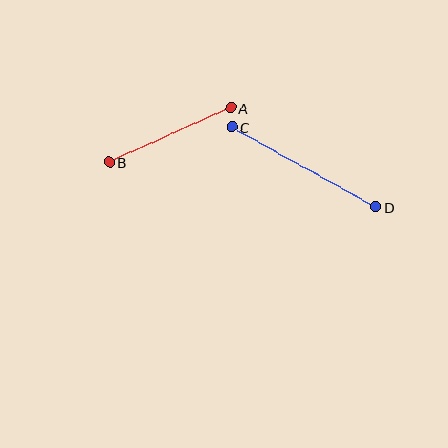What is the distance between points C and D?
The distance is approximately 165 pixels.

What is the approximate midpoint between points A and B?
The midpoint is at approximately (170, 135) pixels.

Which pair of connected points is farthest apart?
Points C and D are farthest apart.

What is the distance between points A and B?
The distance is approximately 133 pixels.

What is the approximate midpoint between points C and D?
The midpoint is at approximately (304, 167) pixels.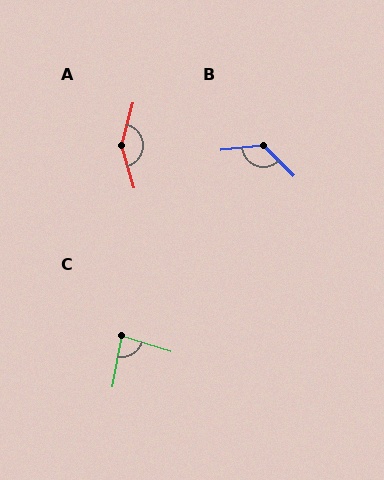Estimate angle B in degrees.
Approximately 128 degrees.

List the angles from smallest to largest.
C (83°), B (128°), A (149°).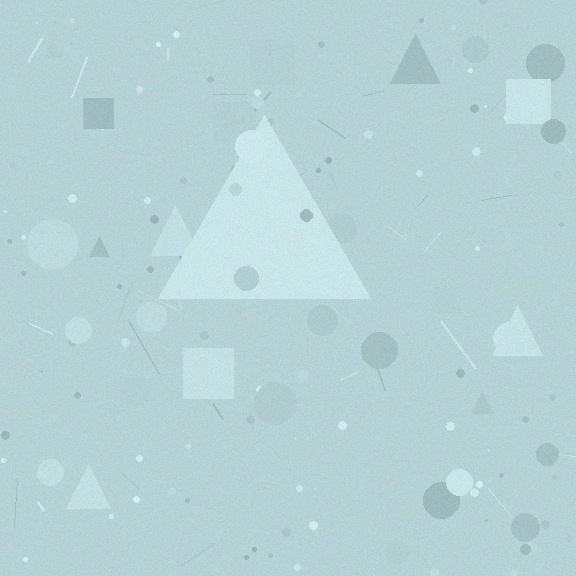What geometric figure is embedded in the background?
A triangle is embedded in the background.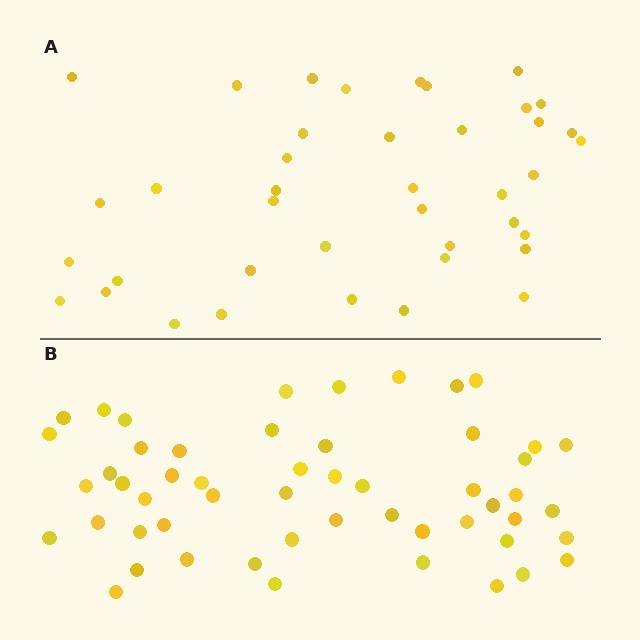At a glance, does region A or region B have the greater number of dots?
Region B (the bottom region) has more dots.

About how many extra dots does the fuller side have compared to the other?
Region B has approximately 15 more dots than region A.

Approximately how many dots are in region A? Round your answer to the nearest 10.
About 40 dots.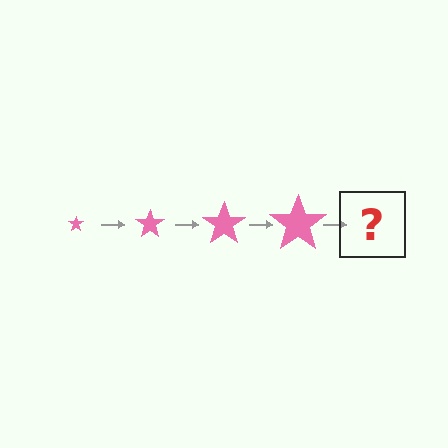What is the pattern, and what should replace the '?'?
The pattern is that the star gets progressively larger each step. The '?' should be a pink star, larger than the previous one.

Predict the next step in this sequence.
The next step is a pink star, larger than the previous one.